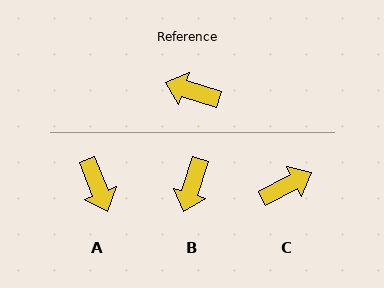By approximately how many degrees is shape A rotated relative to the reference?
Approximately 130 degrees counter-clockwise.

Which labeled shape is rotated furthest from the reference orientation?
C, about 134 degrees away.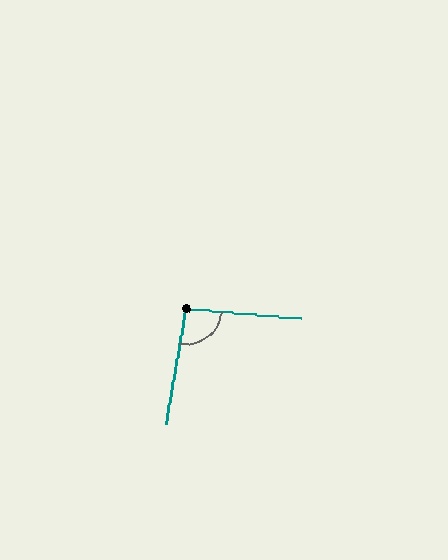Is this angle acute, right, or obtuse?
It is approximately a right angle.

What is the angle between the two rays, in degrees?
Approximately 95 degrees.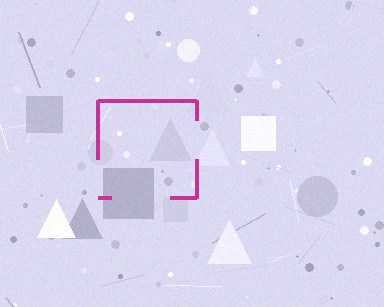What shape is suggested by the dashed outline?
The dashed outline suggests a square.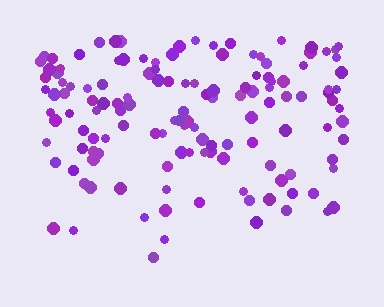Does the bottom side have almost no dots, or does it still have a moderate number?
Still a moderate number, just noticeably fewer than the top.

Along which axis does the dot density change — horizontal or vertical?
Vertical.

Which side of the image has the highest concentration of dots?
The top.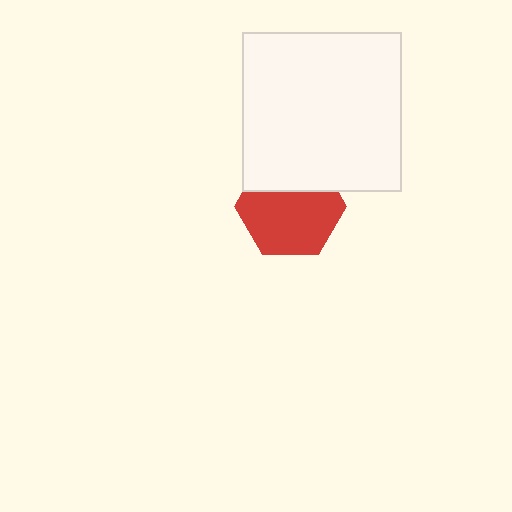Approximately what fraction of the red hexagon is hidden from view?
Roughly 31% of the red hexagon is hidden behind the white square.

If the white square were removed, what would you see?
You would see the complete red hexagon.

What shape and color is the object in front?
The object in front is a white square.